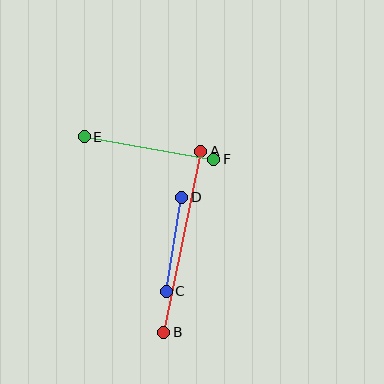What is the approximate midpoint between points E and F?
The midpoint is at approximately (149, 148) pixels.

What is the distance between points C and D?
The distance is approximately 95 pixels.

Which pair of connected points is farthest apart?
Points A and B are farthest apart.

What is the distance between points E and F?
The distance is approximately 132 pixels.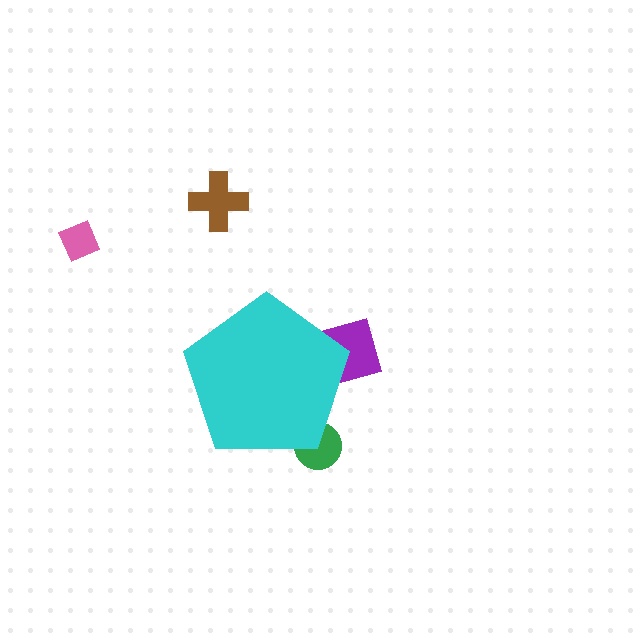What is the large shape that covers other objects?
A cyan pentagon.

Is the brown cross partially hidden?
No, the brown cross is fully visible.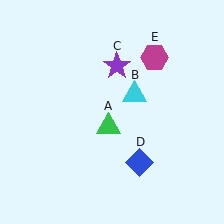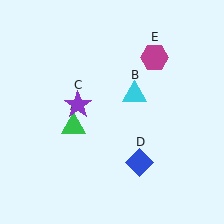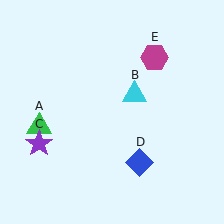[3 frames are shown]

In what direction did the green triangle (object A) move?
The green triangle (object A) moved left.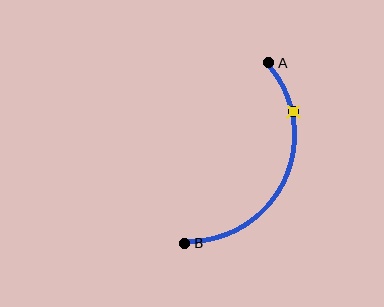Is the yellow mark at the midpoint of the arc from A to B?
No. The yellow mark lies on the arc but is closer to endpoint A. The arc midpoint would be at the point on the curve equidistant along the arc from both A and B.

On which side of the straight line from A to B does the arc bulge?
The arc bulges to the right of the straight line connecting A and B.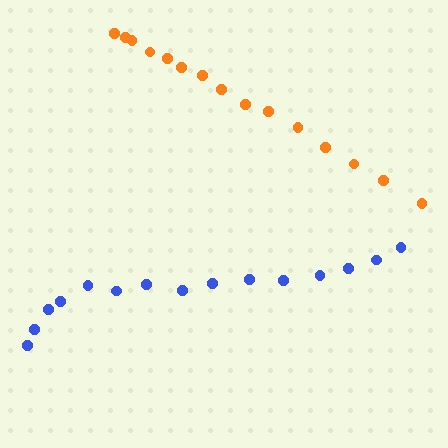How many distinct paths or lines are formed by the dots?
There are 2 distinct paths.